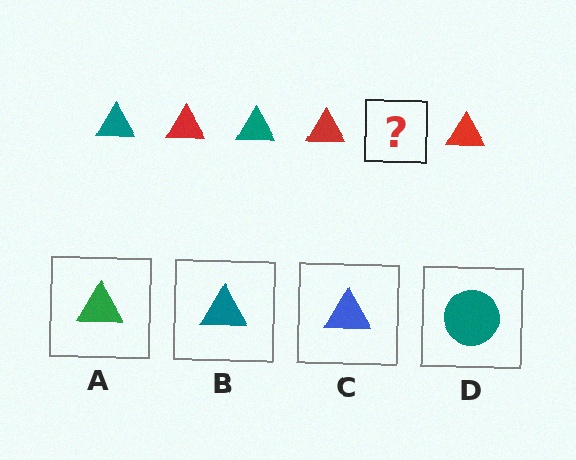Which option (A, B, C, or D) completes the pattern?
B.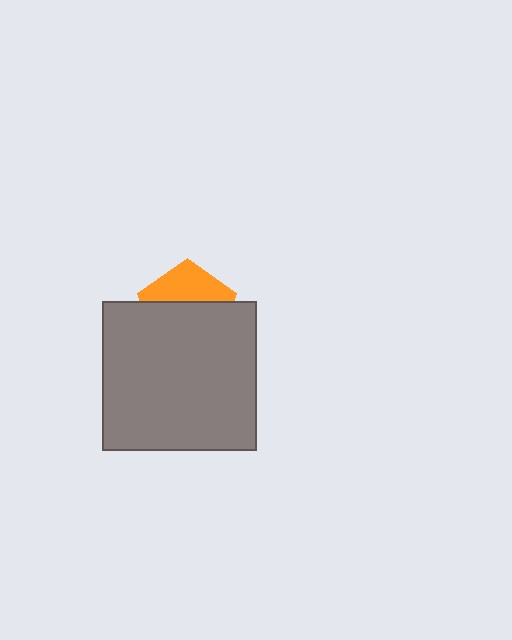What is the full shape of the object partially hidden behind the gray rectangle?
The partially hidden object is an orange pentagon.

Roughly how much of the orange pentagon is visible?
A small part of it is visible (roughly 39%).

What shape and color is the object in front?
The object in front is a gray rectangle.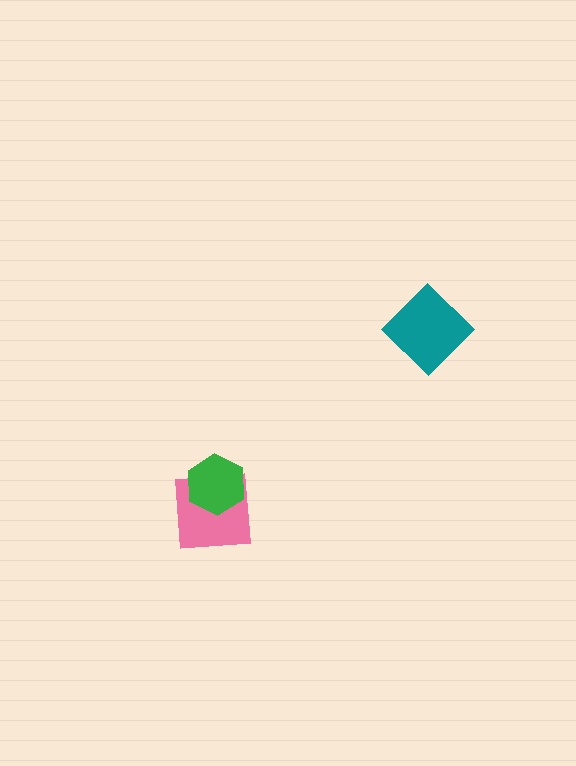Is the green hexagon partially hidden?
No, no other shape covers it.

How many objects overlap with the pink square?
1 object overlaps with the pink square.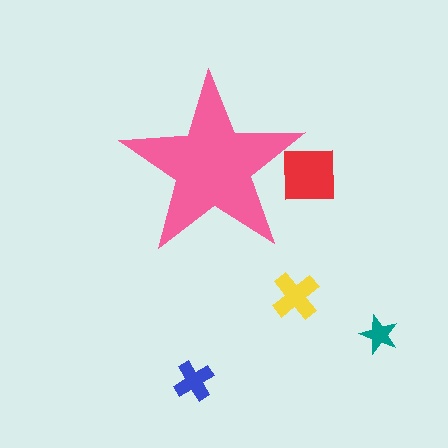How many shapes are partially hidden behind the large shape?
1 shape is partially hidden.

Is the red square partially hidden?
Yes, the red square is partially hidden behind the pink star.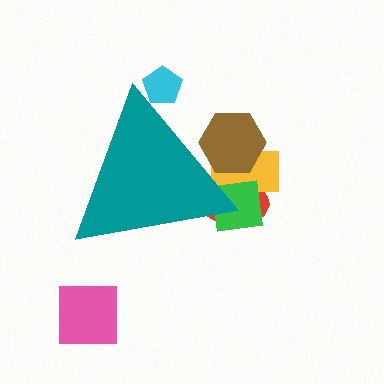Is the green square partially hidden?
Yes, the green square is partially hidden behind the teal triangle.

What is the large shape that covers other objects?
A teal triangle.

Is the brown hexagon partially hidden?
Yes, the brown hexagon is partially hidden behind the teal triangle.